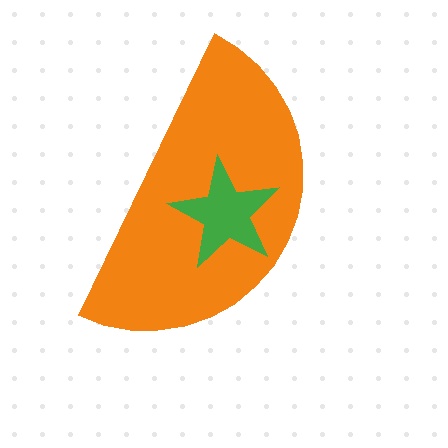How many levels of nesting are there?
2.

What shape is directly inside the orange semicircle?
The green star.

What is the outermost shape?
The orange semicircle.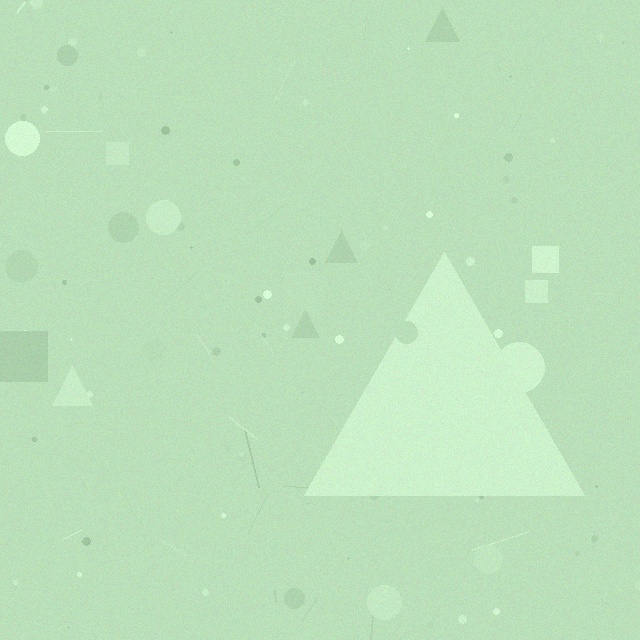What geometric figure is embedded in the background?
A triangle is embedded in the background.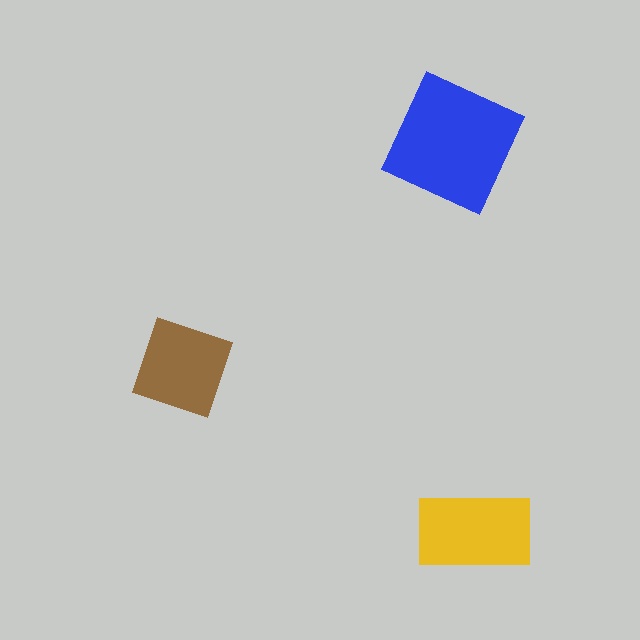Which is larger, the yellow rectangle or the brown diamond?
The yellow rectangle.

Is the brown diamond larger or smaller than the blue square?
Smaller.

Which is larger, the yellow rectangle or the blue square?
The blue square.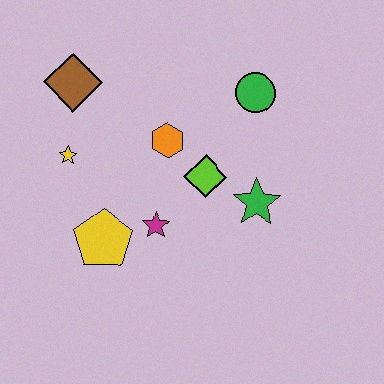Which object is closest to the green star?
The lime diamond is closest to the green star.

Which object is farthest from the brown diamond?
The green star is farthest from the brown diamond.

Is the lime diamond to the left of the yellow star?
No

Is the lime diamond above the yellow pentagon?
Yes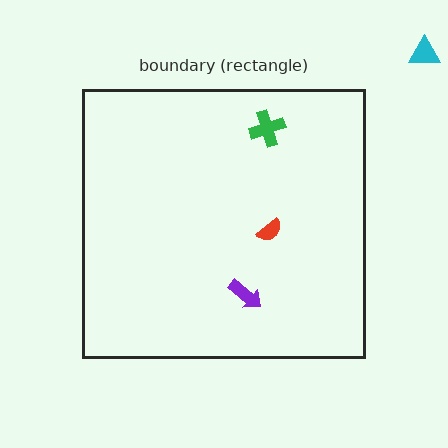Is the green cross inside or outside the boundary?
Inside.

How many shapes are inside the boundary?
3 inside, 1 outside.